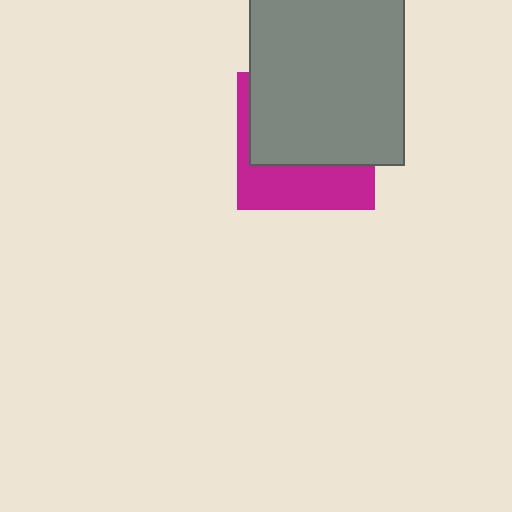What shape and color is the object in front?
The object in front is a gray rectangle.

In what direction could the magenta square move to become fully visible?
The magenta square could move down. That would shift it out from behind the gray rectangle entirely.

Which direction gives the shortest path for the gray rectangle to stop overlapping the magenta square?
Moving up gives the shortest separation.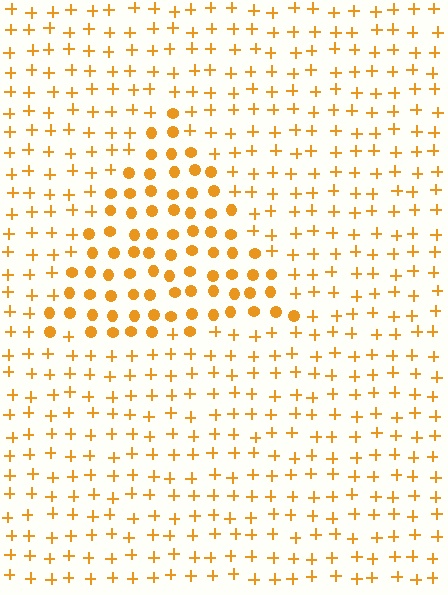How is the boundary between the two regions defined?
The boundary is defined by a change in element shape: circles inside vs. plus signs outside. All elements share the same color and spacing.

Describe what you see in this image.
The image is filled with small orange elements arranged in a uniform grid. A triangle-shaped region contains circles, while the surrounding area contains plus signs. The boundary is defined purely by the change in element shape.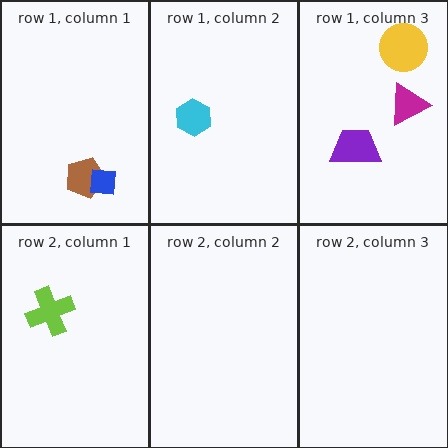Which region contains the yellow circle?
The row 1, column 3 region.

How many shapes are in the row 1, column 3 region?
3.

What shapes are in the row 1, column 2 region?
The cyan hexagon.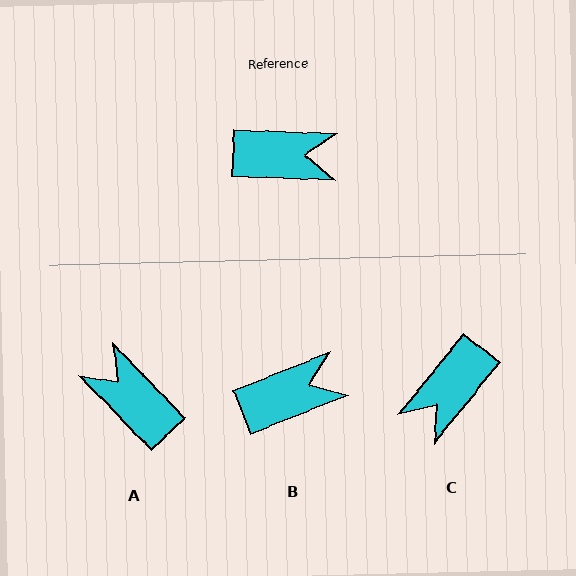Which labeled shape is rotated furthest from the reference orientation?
A, about 136 degrees away.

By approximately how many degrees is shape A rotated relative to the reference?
Approximately 136 degrees counter-clockwise.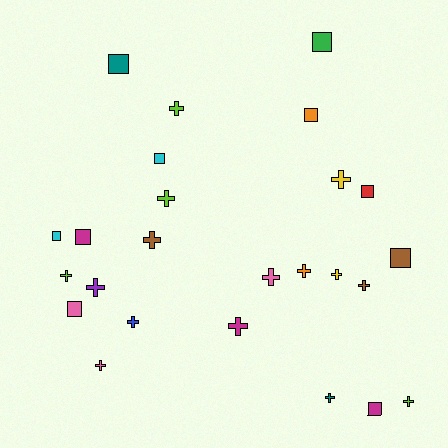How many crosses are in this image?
There are 15 crosses.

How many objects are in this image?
There are 25 objects.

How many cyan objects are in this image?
There are 2 cyan objects.